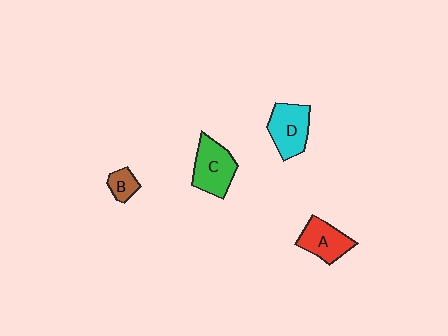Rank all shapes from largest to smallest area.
From largest to smallest: C (green), D (cyan), A (red), B (brown).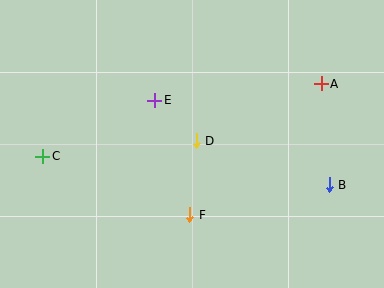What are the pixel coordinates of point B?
Point B is at (329, 185).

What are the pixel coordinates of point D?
Point D is at (196, 141).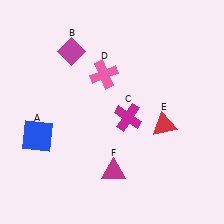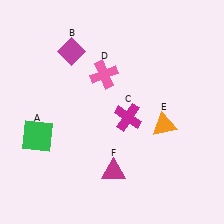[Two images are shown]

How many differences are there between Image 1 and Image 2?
There are 2 differences between the two images.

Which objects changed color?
A changed from blue to green. E changed from red to orange.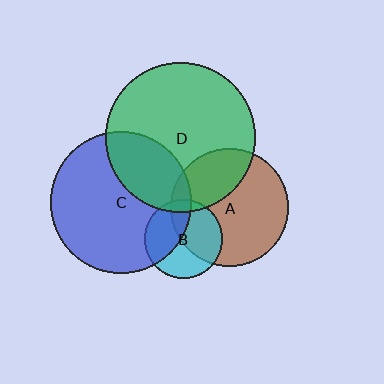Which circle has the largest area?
Circle D (green).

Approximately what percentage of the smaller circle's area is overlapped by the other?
Approximately 10%.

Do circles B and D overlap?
Yes.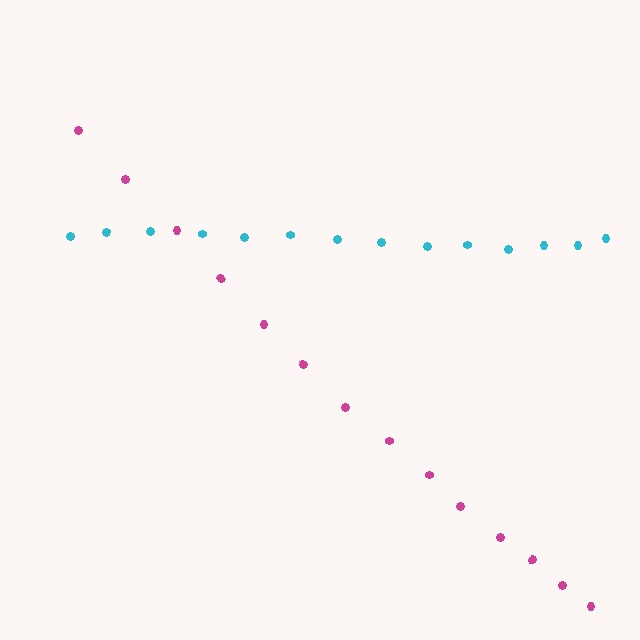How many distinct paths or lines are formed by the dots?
There are 2 distinct paths.